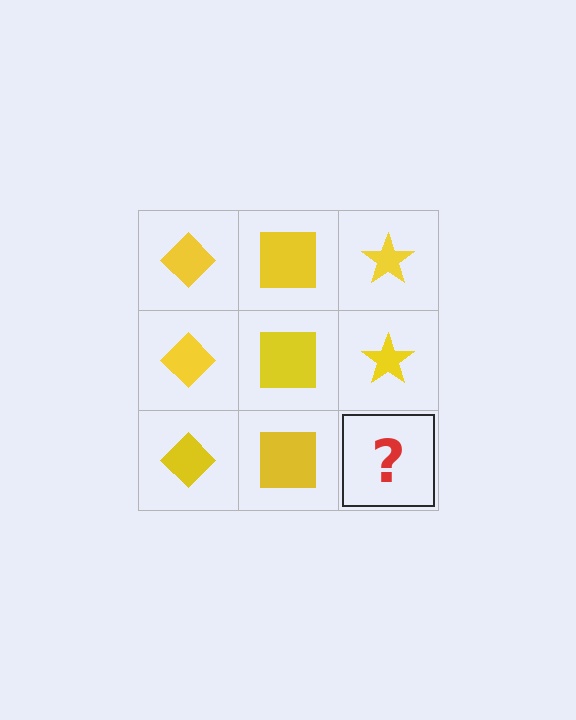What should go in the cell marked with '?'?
The missing cell should contain a yellow star.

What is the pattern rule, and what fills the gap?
The rule is that each column has a consistent shape. The gap should be filled with a yellow star.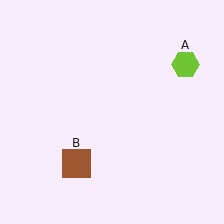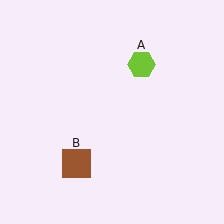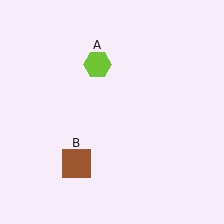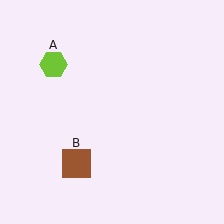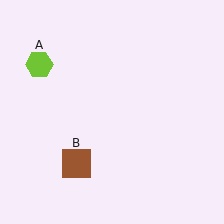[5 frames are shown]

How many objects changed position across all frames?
1 object changed position: lime hexagon (object A).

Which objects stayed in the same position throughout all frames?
Brown square (object B) remained stationary.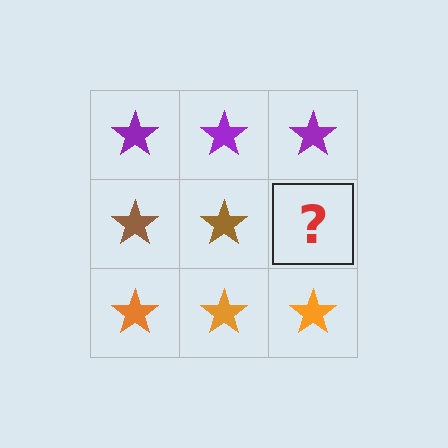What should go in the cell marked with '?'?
The missing cell should contain a brown star.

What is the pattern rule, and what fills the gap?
The rule is that each row has a consistent color. The gap should be filled with a brown star.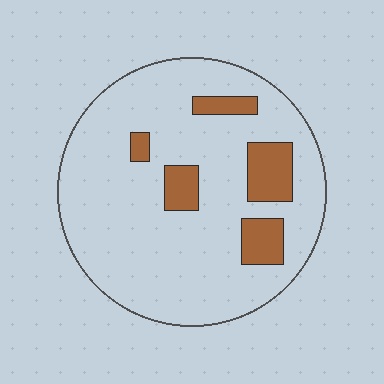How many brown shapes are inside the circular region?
5.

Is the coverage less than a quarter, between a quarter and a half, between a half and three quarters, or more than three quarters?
Less than a quarter.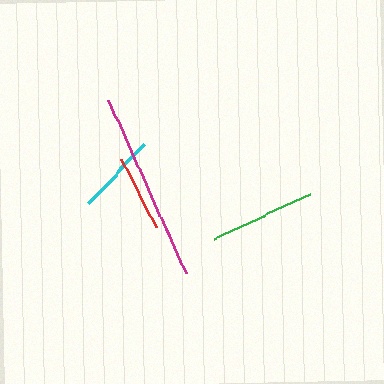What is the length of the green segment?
The green segment is approximately 107 pixels long.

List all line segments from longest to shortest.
From longest to shortest: magenta, green, cyan, red.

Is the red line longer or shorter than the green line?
The green line is longer than the red line.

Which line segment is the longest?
The magenta line is the longest at approximately 190 pixels.